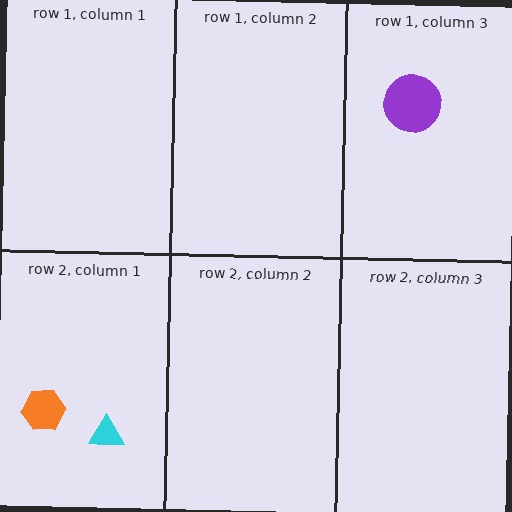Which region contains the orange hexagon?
The row 2, column 1 region.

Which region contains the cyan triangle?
The row 2, column 1 region.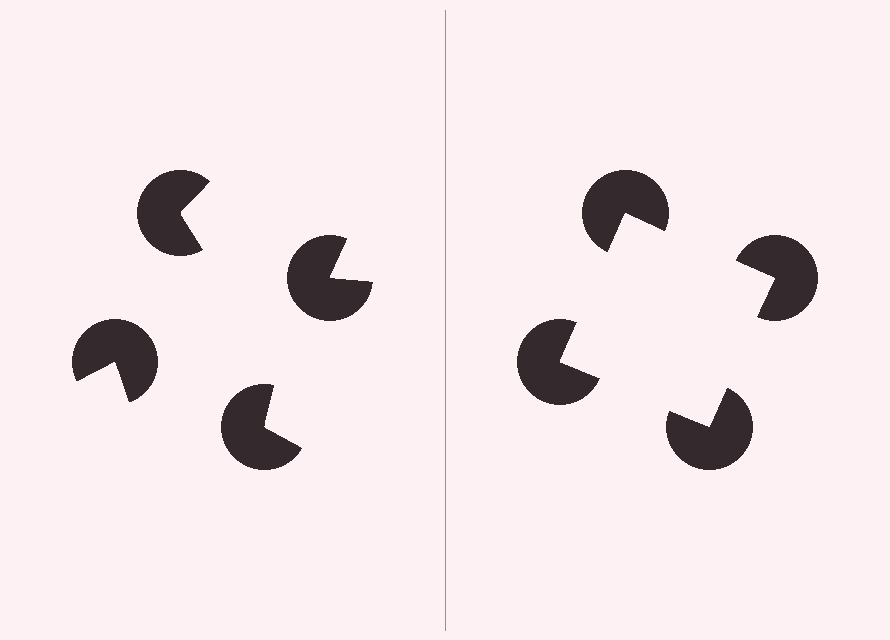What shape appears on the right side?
An illusory square.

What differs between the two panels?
The pac-man discs are positioned identically on both sides; only the wedge orientations differ. On the right they align to a square; on the left they are misaligned.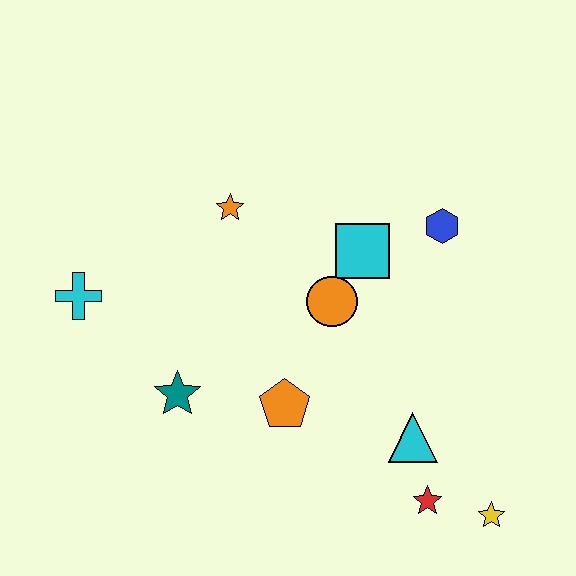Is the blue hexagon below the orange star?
Yes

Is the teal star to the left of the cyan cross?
No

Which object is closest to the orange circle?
The cyan square is closest to the orange circle.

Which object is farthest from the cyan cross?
The yellow star is farthest from the cyan cross.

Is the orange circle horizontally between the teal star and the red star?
Yes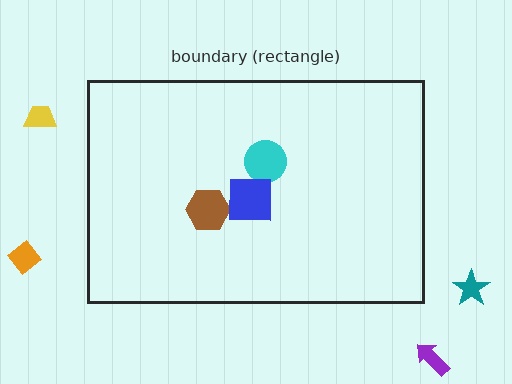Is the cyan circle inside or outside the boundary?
Inside.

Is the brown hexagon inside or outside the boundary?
Inside.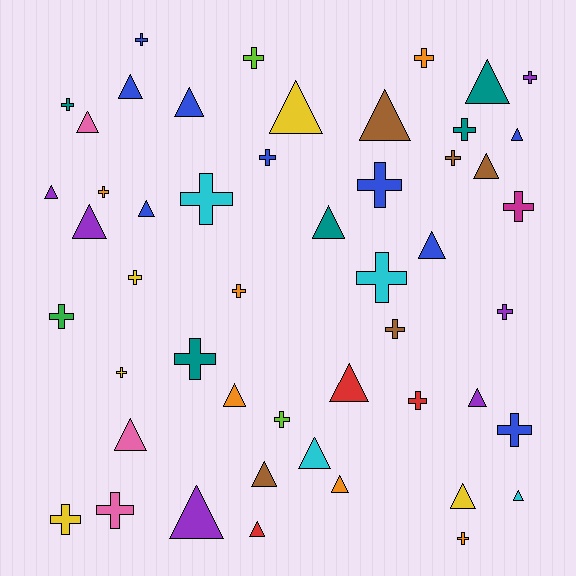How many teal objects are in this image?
There are 5 teal objects.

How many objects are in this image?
There are 50 objects.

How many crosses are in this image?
There are 26 crosses.